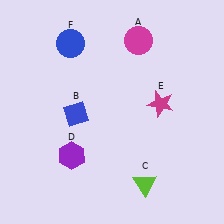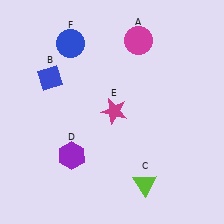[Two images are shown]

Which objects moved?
The objects that moved are: the blue diamond (B), the magenta star (E).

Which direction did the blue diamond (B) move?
The blue diamond (B) moved up.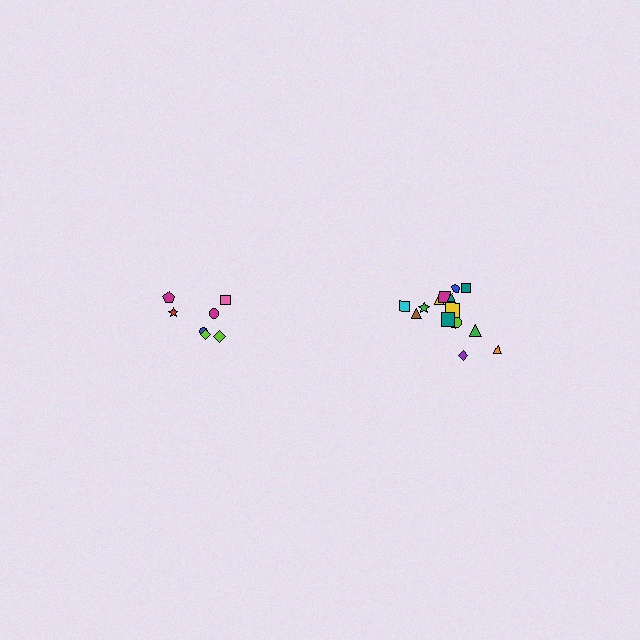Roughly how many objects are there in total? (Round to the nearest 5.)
Roughly 20 objects in total.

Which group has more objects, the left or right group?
The right group.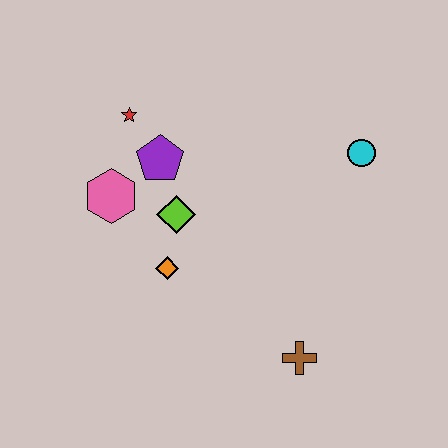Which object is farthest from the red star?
The brown cross is farthest from the red star.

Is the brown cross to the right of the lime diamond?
Yes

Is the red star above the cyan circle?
Yes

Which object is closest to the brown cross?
The orange diamond is closest to the brown cross.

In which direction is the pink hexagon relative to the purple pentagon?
The pink hexagon is to the left of the purple pentagon.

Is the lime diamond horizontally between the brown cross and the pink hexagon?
Yes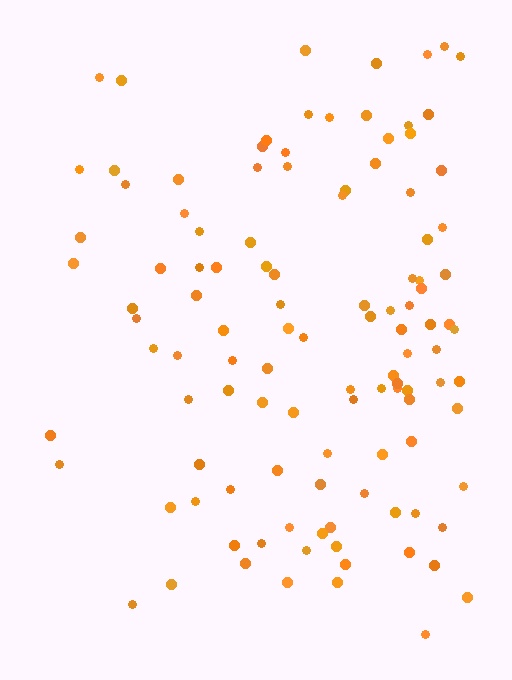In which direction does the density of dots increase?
From left to right, with the right side densest.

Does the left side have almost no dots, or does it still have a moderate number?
Still a moderate number, just noticeably fewer than the right.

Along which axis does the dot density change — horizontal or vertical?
Horizontal.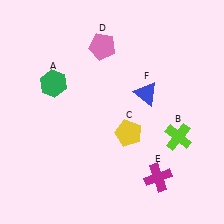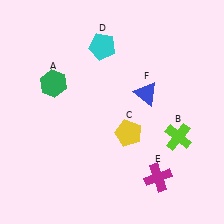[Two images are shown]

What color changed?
The pentagon (D) changed from pink in Image 1 to cyan in Image 2.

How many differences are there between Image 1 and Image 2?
There is 1 difference between the two images.